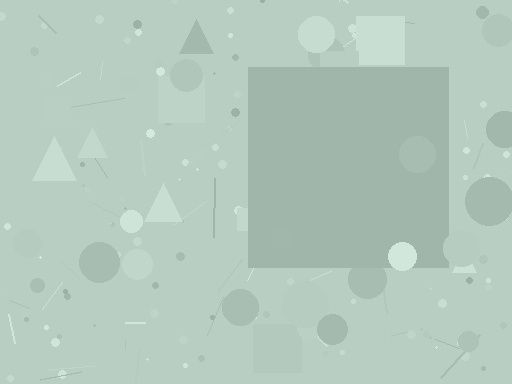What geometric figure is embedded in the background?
A square is embedded in the background.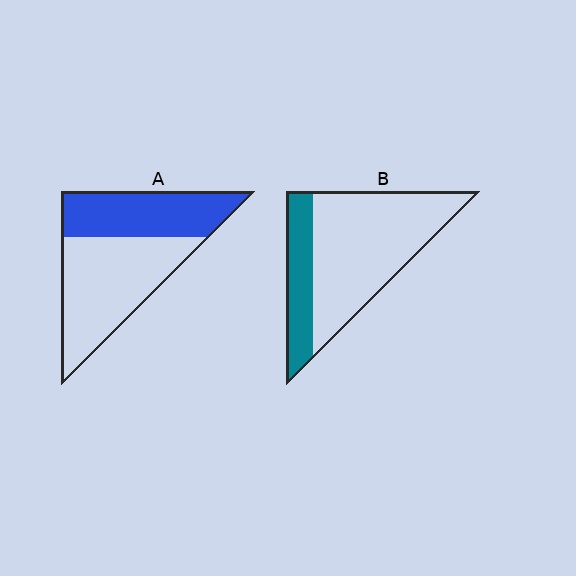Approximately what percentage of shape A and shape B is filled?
A is approximately 40% and B is approximately 25%.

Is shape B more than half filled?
No.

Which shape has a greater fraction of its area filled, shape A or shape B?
Shape A.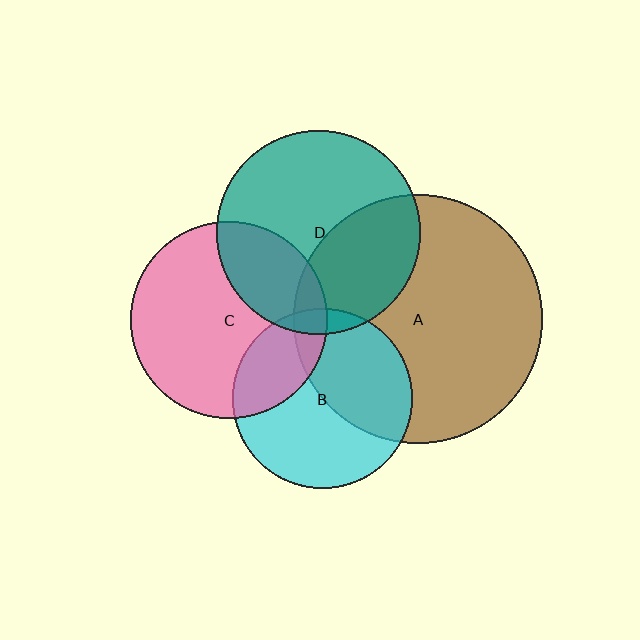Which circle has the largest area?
Circle A (brown).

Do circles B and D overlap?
Yes.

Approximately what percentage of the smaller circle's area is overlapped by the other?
Approximately 5%.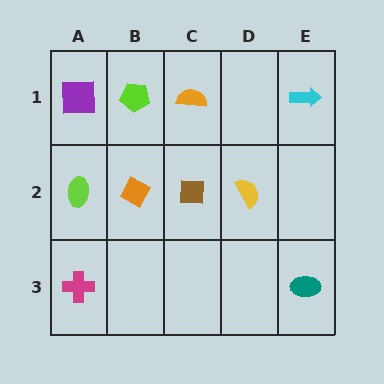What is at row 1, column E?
A cyan arrow.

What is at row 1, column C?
An orange semicircle.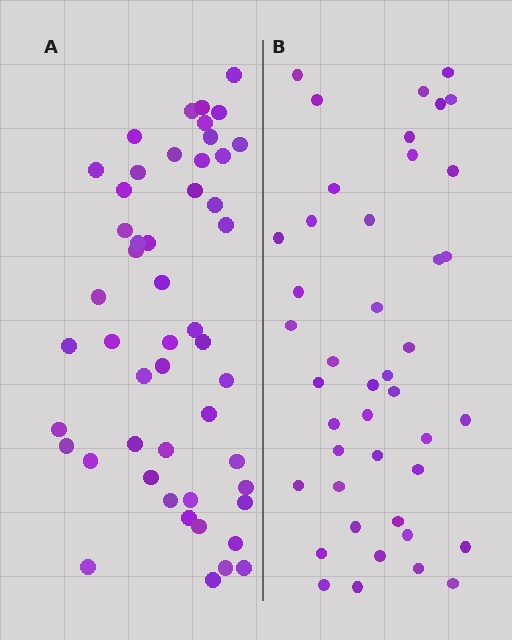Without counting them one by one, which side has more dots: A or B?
Region A (the left region) has more dots.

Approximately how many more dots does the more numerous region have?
Region A has roughly 8 or so more dots than region B.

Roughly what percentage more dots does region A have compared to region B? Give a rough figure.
About 15% more.